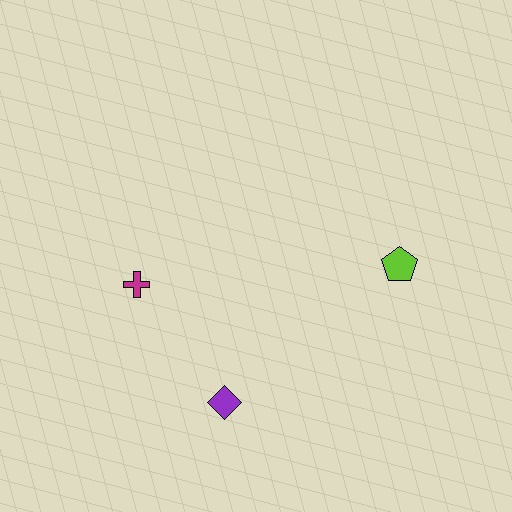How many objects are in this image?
There are 3 objects.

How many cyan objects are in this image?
There are no cyan objects.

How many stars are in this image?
There are no stars.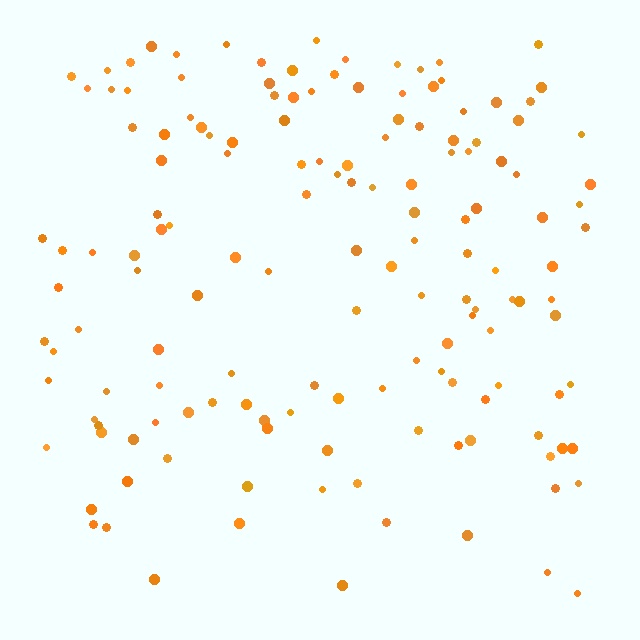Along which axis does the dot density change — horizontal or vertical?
Vertical.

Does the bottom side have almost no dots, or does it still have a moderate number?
Still a moderate number, just noticeably fewer than the top.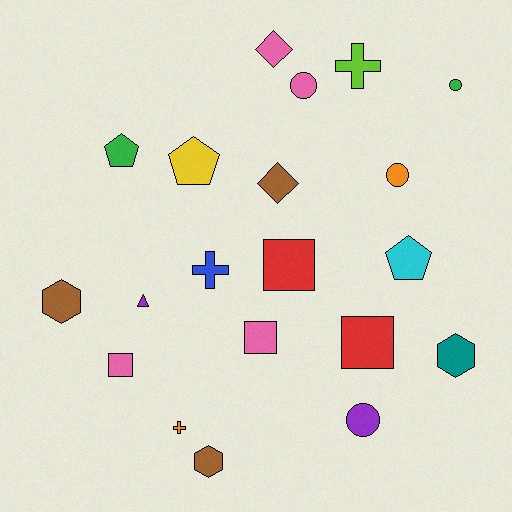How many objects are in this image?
There are 20 objects.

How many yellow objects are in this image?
There is 1 yellow object.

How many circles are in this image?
There are 4 circles.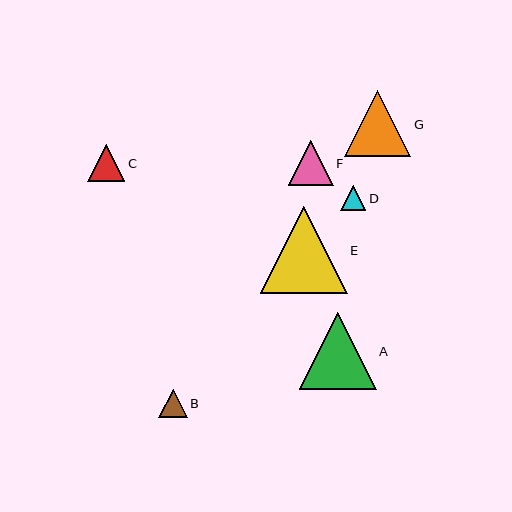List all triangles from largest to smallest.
From largest to smallest: E, A, G, F, C, B, D.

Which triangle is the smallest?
Triangle D is the smallest with a size of approximately 25 pixels.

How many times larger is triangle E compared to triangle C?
Triangle E is approximately 2.3 times the size of triangle C.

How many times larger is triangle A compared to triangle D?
Triangle A is approximately 3.0 times the size of triangle D.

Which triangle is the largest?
Triangle E is the largest with a size of approximately 87 pixels.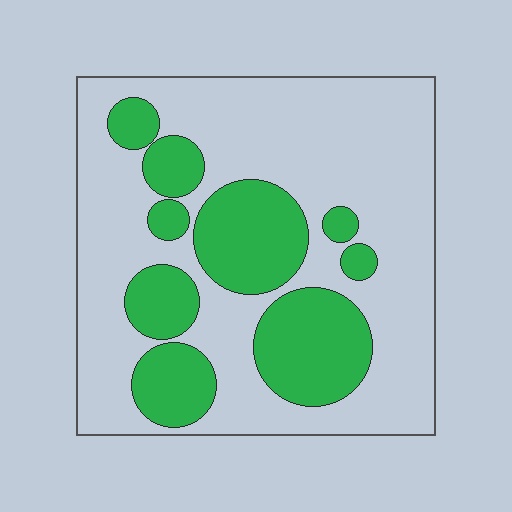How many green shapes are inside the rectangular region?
9.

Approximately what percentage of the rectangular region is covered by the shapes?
Approximately 30%.